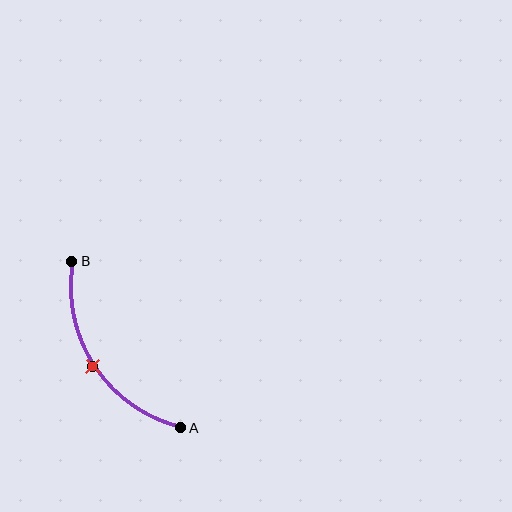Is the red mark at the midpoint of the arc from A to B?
Yes. The red mark lies on the arc at equal arc-length from both A and B — it is the arc midpoint.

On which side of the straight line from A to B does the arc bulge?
The arc bulges to the left of the straight line connecting A and B.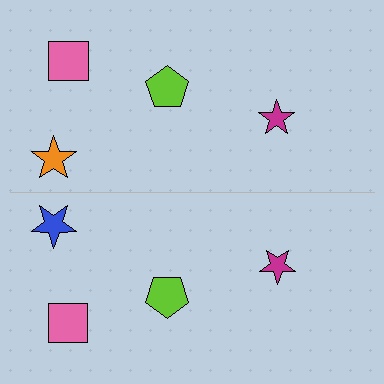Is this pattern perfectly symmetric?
No, the pattern is not perfectly symmetric. The blue star on the bottom side breaks the symmetry — its mirror counterpart is orange.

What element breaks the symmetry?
The blue star on the bottom side breaks the symmetry — its mirror counterpart is orange.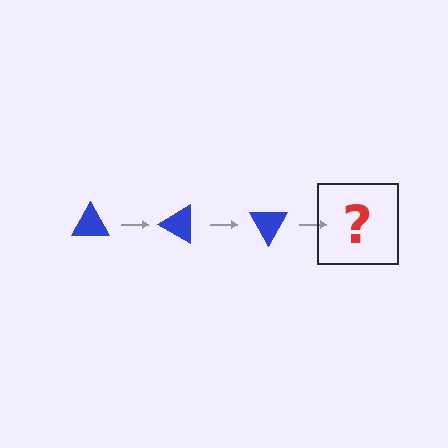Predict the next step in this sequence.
The next step is a blue triangle rotated 90 degrees.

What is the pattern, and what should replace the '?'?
The pattern is that the triangle rotates 30 degrees each step. The '?' should be a blue triangle rotated 90 degrees.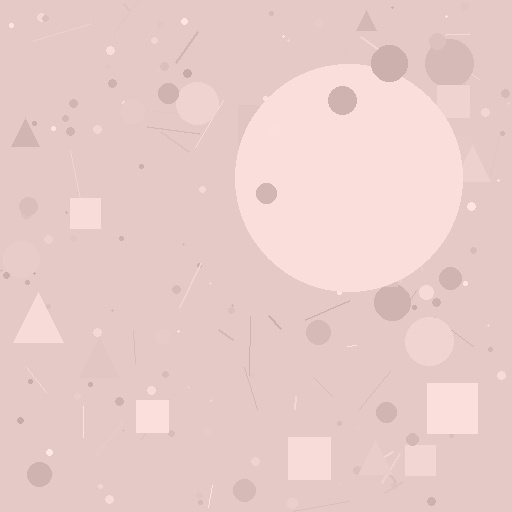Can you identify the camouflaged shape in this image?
The camouflaged shape is a circle.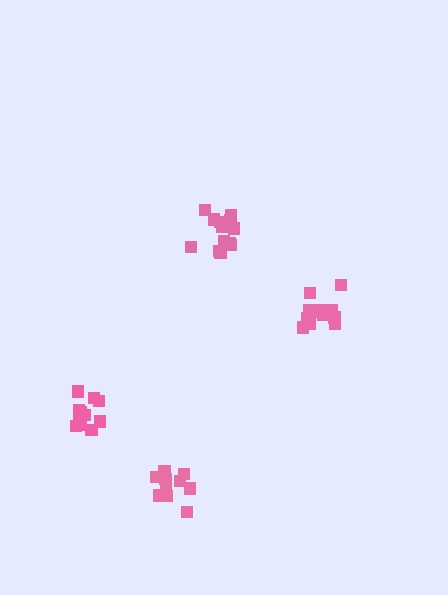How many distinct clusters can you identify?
There are 4 distinct clusters.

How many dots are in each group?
Group 1: 11 dots, Group 2: 12 dots, Group 3: 10 dots, Group 4: 15 dots (48 total).